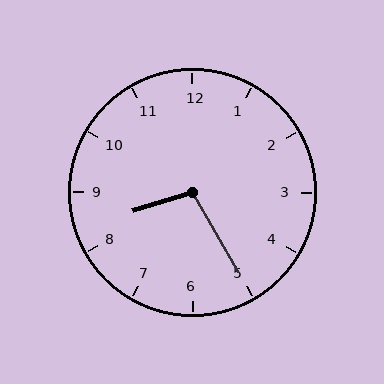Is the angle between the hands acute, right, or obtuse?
It is obtuse.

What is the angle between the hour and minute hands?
Approximately 102 degrees.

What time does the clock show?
8:25.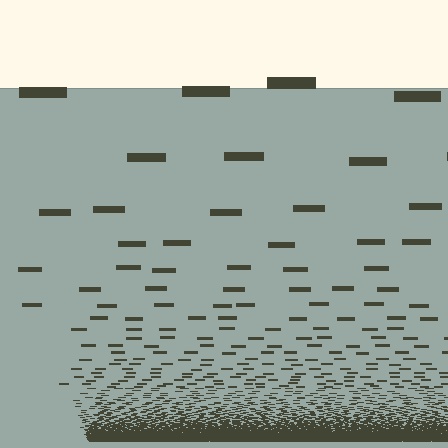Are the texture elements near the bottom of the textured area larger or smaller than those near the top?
Smaller. The gradient is inverted — elements near the bottom are smaller and denser.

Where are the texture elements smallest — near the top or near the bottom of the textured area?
Near the bottom.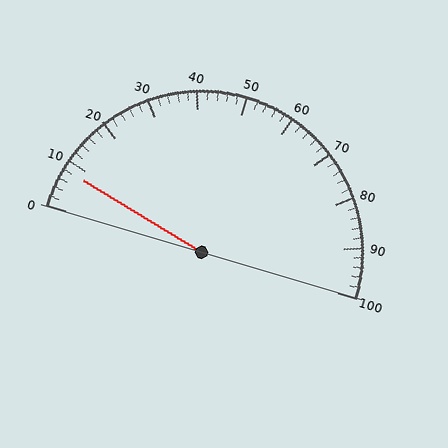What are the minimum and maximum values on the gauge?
The gauge ranges from 0 to 100.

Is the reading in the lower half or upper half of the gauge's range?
The reading is in the lower half of the range (0 to 100).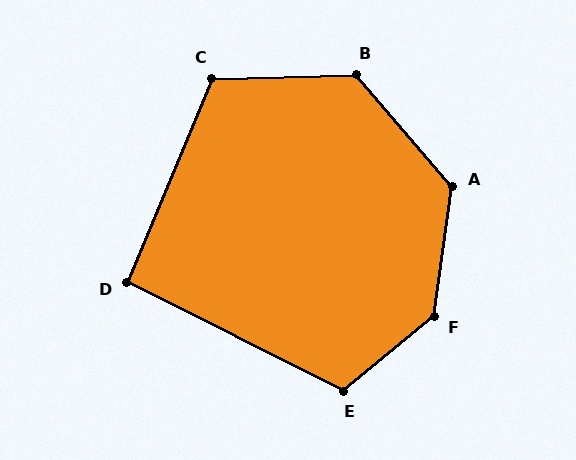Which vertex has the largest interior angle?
F, at approximately 137 degrees.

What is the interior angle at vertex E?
Approximately 114 degrees (obtuse).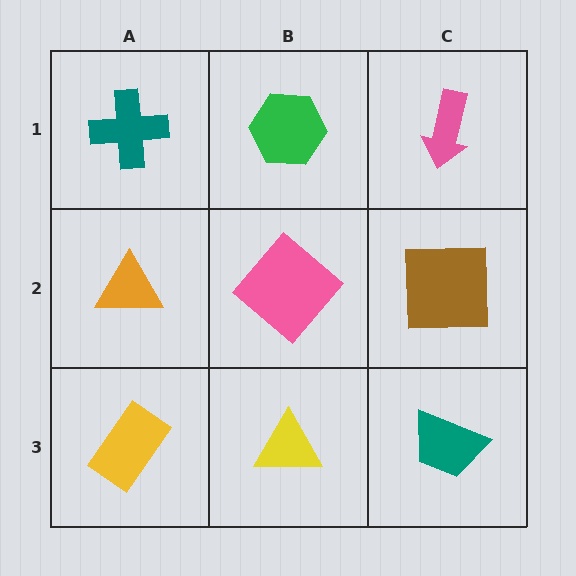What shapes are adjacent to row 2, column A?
A teal cross (row 1, column A), a yellow rectangle (row 3, column A), a pink diamond (row 2, column B).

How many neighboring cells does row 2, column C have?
3.